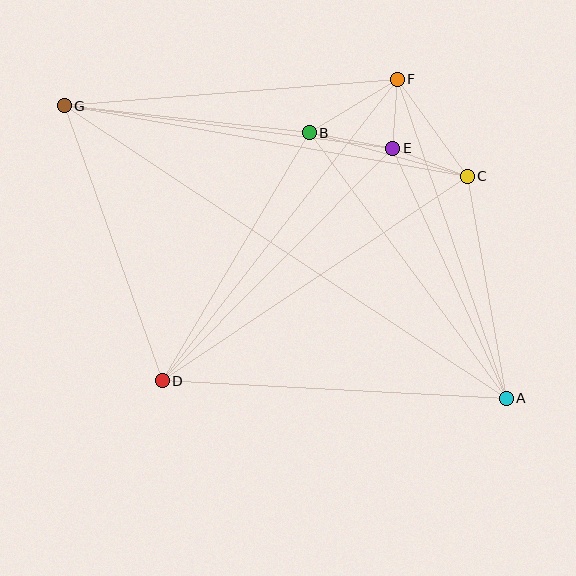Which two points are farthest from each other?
Points A and G are farthest from each other.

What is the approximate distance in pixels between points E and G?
The distance between E and G is approximately 331 pixels.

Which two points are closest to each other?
Points E and F are closest to each other.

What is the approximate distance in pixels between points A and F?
The distance between A and F is approximately 337 pixels.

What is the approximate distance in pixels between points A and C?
The distance between A and C is approximately 225 pixels.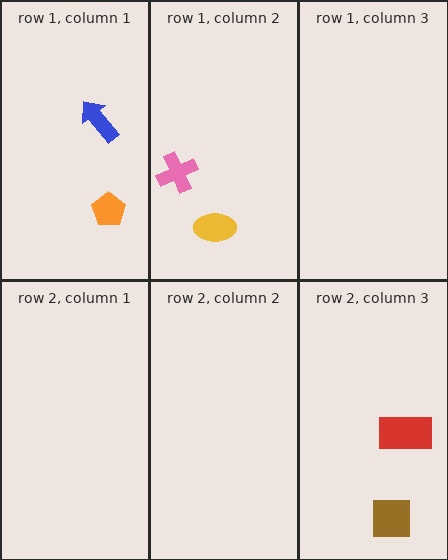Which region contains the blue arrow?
The row 1, column 1 region.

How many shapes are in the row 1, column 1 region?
2.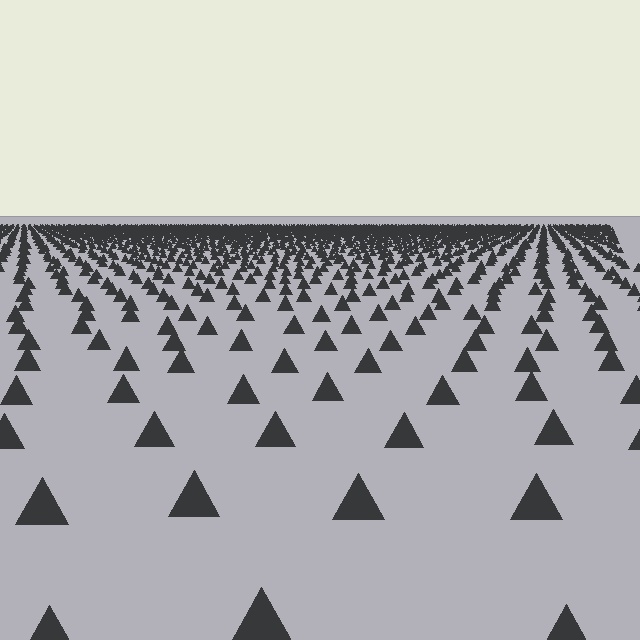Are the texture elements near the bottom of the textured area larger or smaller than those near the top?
Larger. Near the bottom, elements are closer to the viewer and appear at a bigger on-screen size.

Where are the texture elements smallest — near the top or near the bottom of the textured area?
Near the top.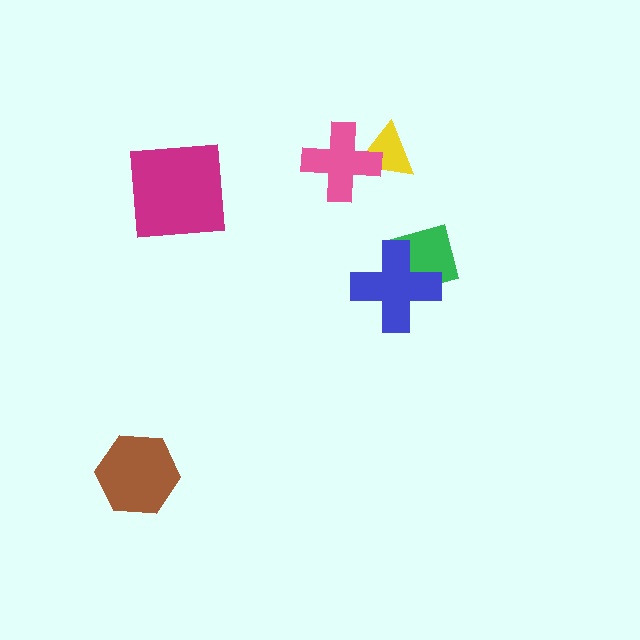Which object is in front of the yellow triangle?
The pink cross is in front of the yellow triangle.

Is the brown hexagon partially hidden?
No, no other shape covers it.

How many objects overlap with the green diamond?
1 object overlaps with the green diamond.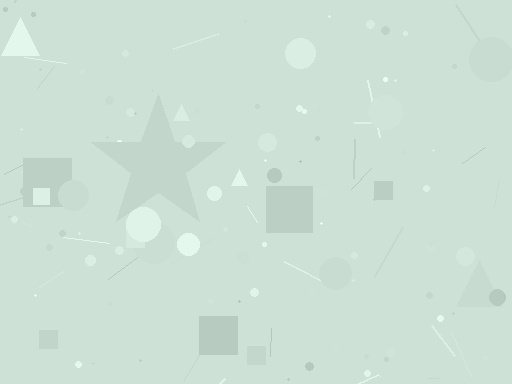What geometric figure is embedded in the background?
A star is embedded in the background.